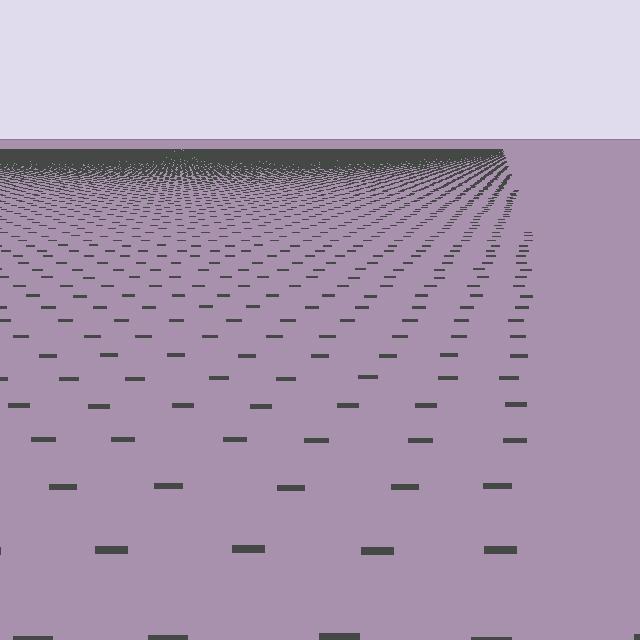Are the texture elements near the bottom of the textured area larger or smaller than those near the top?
Larger. Near the bottom, elements are closer to the viewer and appear at a bigger on-screen size.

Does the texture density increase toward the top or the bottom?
Density increases toward the top.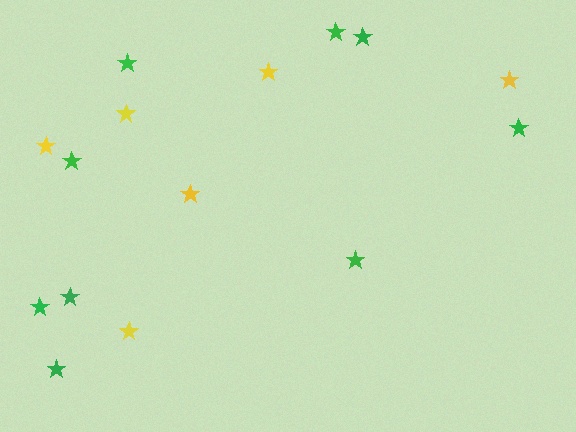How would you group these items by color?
There are 2 groups: one group of green stars (9) and one group of yellow stars (6).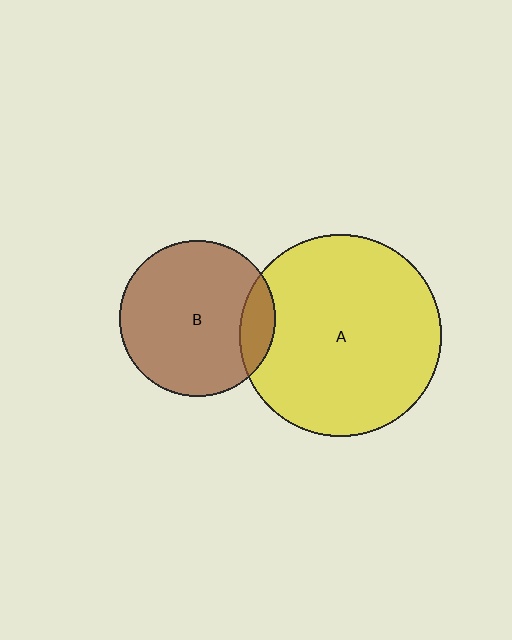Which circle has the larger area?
Circle A (yellow).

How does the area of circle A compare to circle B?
Approximately 1.7 times.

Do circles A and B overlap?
Yes.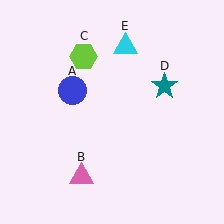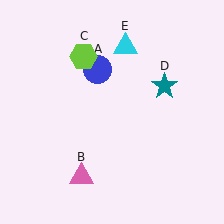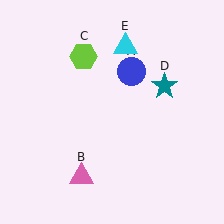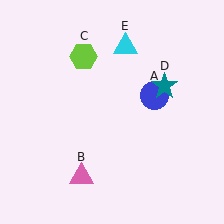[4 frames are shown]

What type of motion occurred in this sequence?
The blue circle (object A) rotated clockwise around the center of the scene.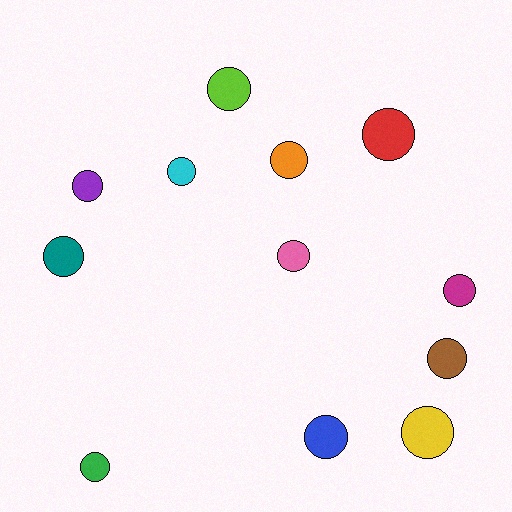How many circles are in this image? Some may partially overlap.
There are 12 circles.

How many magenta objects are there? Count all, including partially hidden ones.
There is 1 magenta object.